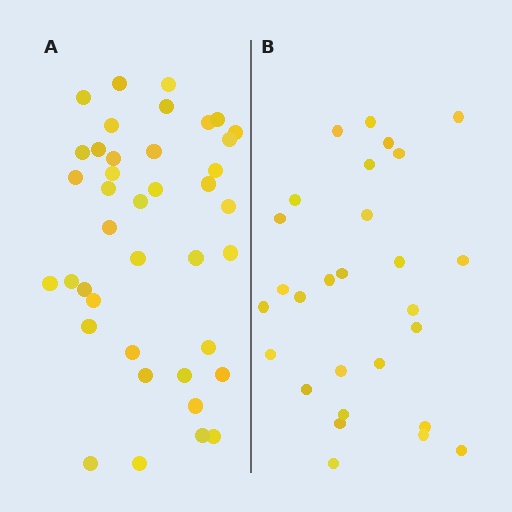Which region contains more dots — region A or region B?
Region A (the left region) has more dots.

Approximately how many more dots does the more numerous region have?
Region A has roughly 12 or so more dots than region B.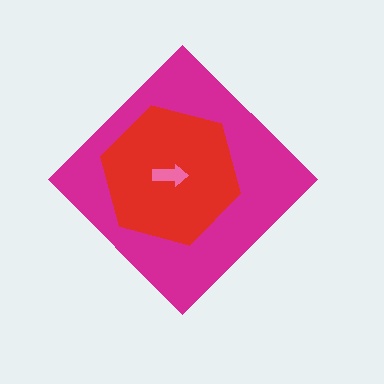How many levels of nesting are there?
3.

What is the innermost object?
The pink arrow.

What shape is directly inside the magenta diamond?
The red hexagon.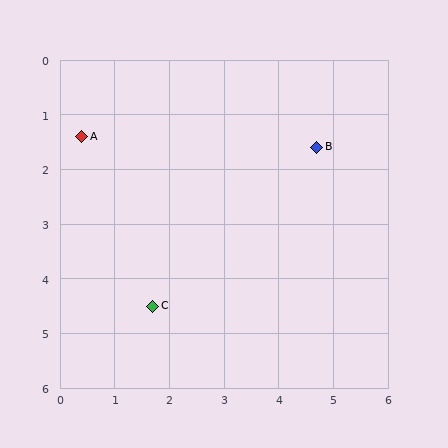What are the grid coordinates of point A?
Point A is at approximately (0.4, 1.4).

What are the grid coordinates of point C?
Point C is at approximately (1.7, 4.5).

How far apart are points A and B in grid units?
Points A and B are about 4.3 grid units apart.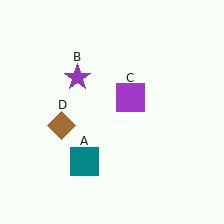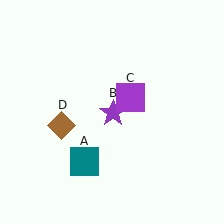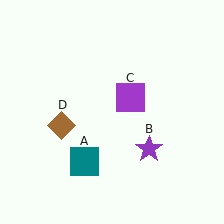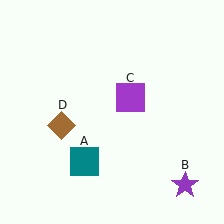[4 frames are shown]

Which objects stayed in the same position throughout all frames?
Teal square (object A) and purple square (object C) and brown diamond (object D) remained stationary.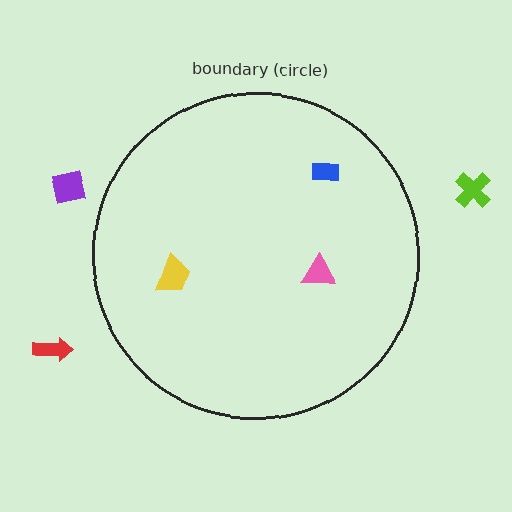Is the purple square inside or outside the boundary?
Outside.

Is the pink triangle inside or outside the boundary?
Inside.